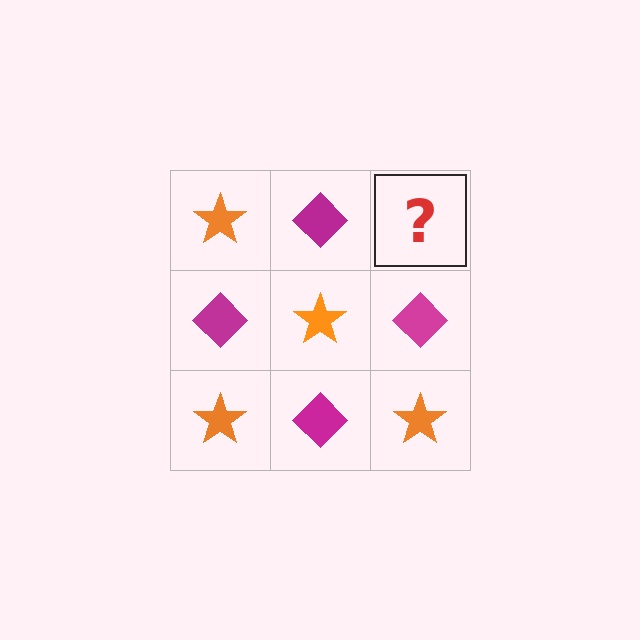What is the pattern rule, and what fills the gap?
The rule is that it alternates orange star and magenta diamond in a checkerboard pattern. The gap should be filled with an orange star.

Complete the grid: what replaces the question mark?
The question mark should be replaced with an orange star.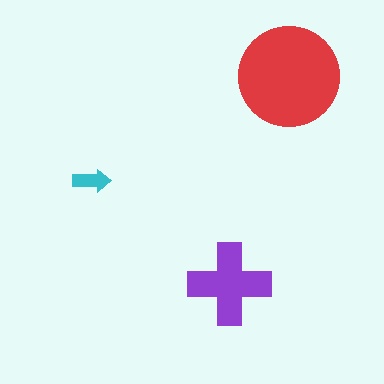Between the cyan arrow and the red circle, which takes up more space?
The red circle.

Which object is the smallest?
The cyan arrow.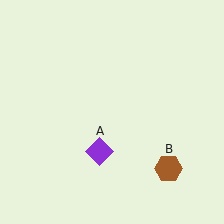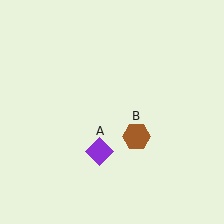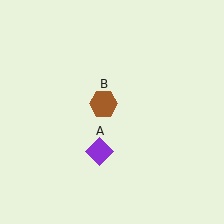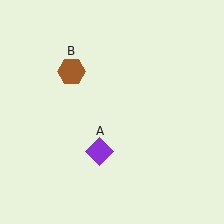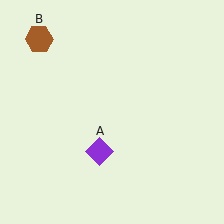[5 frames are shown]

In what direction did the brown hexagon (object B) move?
The brown hexagon (object B) moved up and to the left.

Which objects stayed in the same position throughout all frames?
Purple diamond (object A) remained stationary.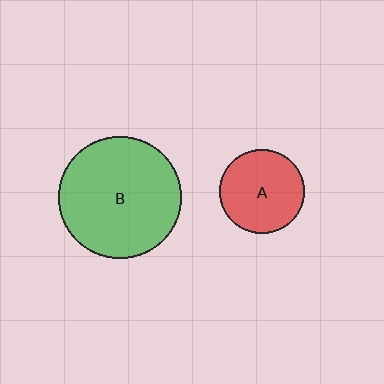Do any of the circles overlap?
No, none of the circles overlap.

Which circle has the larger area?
Circle B (green).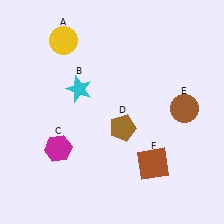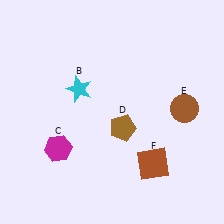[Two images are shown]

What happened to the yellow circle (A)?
The yellow circle (A) was removed in Image 2. It was in the top-left area of Image 1.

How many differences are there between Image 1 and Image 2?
There is 1 difference between the two images.